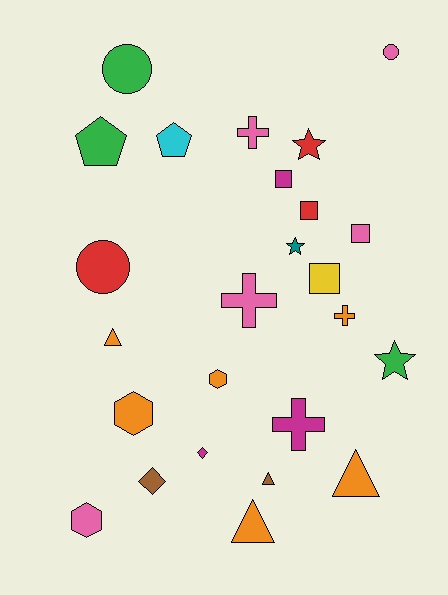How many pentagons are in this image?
There are 2 pentagons.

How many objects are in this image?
There are 25 objects.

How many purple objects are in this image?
There are no purple objects.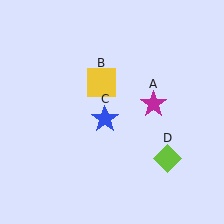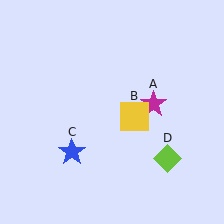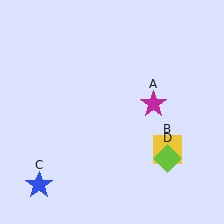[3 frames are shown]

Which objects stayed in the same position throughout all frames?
Magenta star (object A) and lime diamond (object D) remained stationary.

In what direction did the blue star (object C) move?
The blue star (object C) moved down and to the left.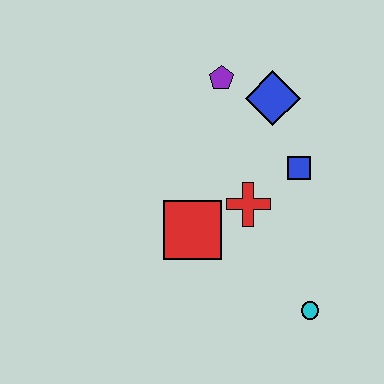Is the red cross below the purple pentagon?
Yes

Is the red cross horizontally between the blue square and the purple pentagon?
Yes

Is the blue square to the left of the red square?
No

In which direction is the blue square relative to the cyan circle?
The blue square is above the cyan circle.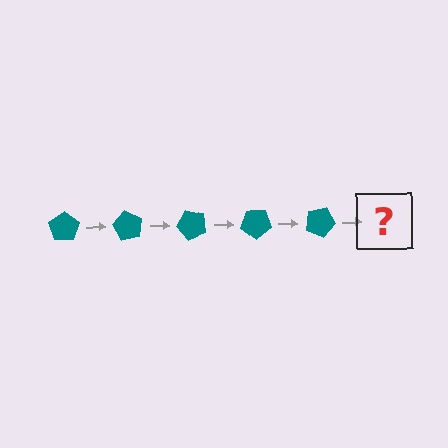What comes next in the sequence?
The next element should be a teal pentagon rotated 300 degrees.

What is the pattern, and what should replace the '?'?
The pattern is that the pentagon rotates 60 degrees each step. The '?' should be a teal pentagon rotated 300 degrees.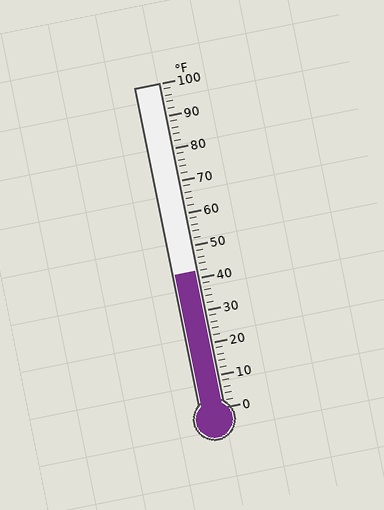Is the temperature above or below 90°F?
The temperature is below 90°F.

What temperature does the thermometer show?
The thermometer shows approximately 42°F.